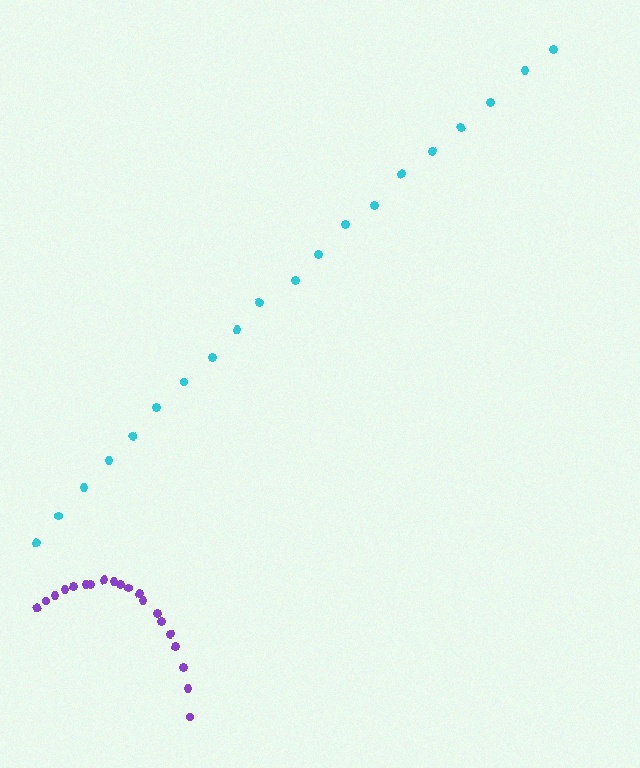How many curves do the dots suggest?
There are 2 distinct paths.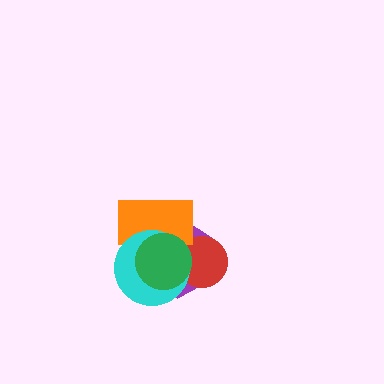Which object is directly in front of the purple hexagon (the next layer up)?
The red circle is directly in front of the purple hexagon.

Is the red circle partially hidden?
Yes, it is partially covered by another shape.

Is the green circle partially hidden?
No, no other shape covers it.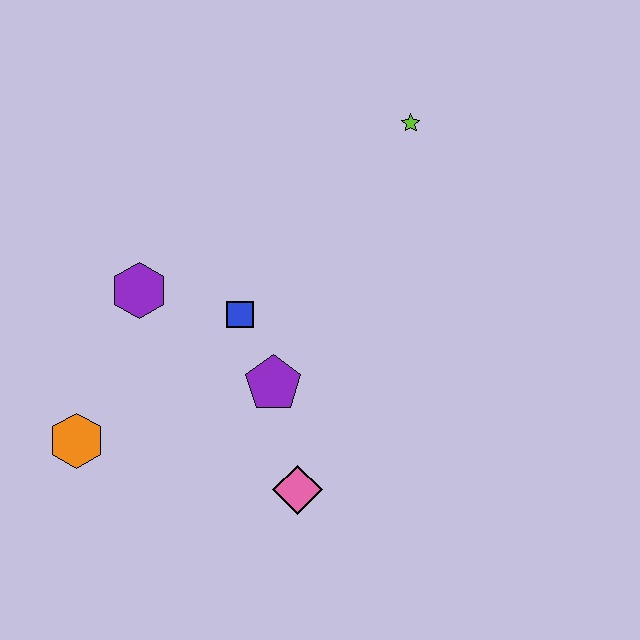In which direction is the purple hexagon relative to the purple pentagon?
The purple hexagon is to the left of the purple pentagon.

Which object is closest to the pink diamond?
The purple pentagon is closest to the pink diamond.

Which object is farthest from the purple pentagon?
The lime star is farthest from the purple pentagon.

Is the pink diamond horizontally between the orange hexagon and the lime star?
Yes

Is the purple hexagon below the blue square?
No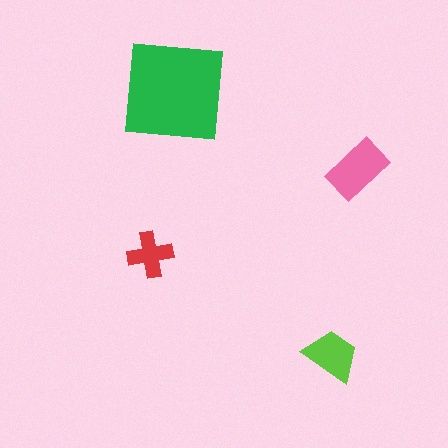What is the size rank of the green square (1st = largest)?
1st.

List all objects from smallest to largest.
The red cross, the lime trapezoid, the pink rectangle, the green square.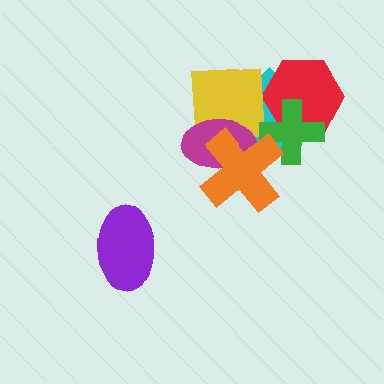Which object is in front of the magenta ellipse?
The orange cross is in front of the magenta ellipse.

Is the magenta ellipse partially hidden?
Yes, it is partially covered by another shape.